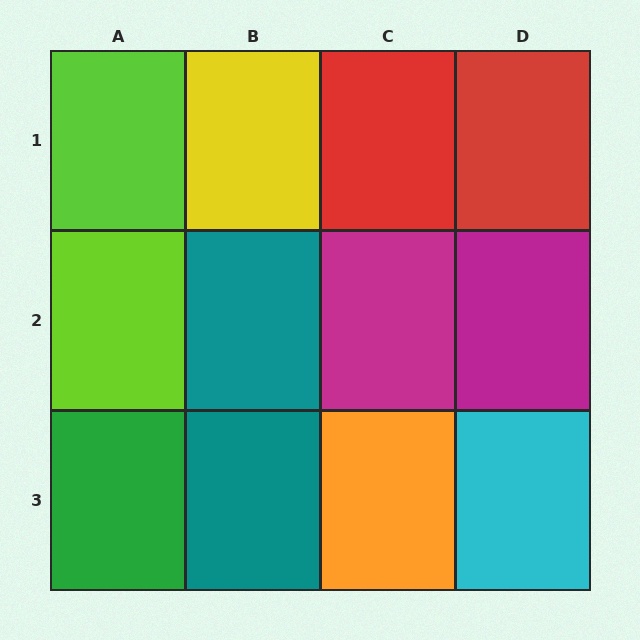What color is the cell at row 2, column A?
Lime.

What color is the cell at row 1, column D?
Red.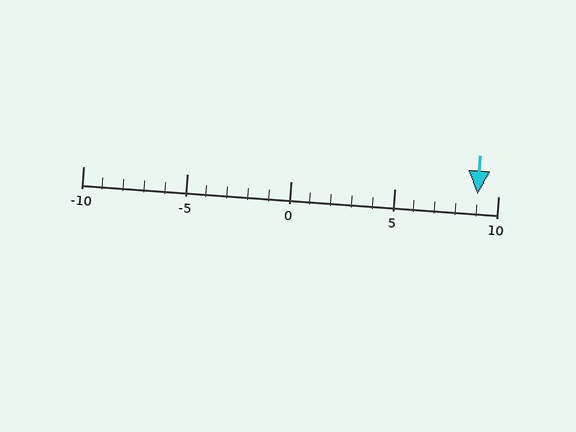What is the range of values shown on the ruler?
The ruler shows values from -10 to 10.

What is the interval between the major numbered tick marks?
The major tick marks are spaced 5 units apart.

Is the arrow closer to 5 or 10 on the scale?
The arrow is closer to 10.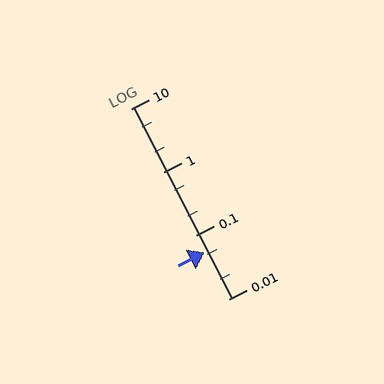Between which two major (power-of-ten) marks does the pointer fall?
The pointer is between 0.01 and 0.1.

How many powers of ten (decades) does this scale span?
The scale spans 3 decades, from 0.01 to 10.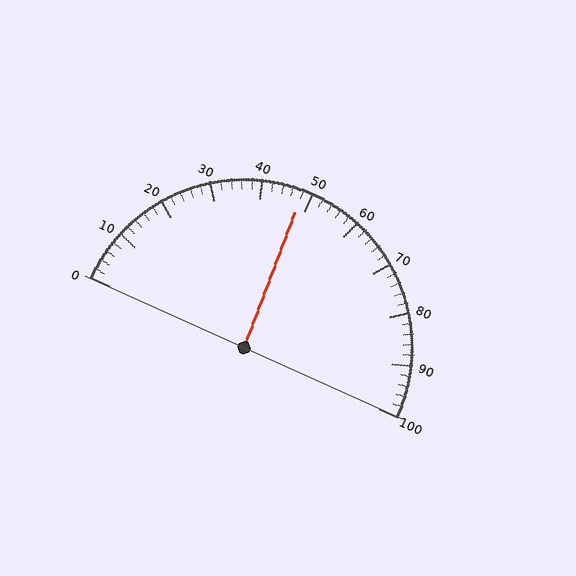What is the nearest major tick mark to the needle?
The nearest major tick mark is 50.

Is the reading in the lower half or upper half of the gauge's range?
The reading is in the lower half of the range (0 to 100).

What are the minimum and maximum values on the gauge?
The gauge ranges from 0 to 100.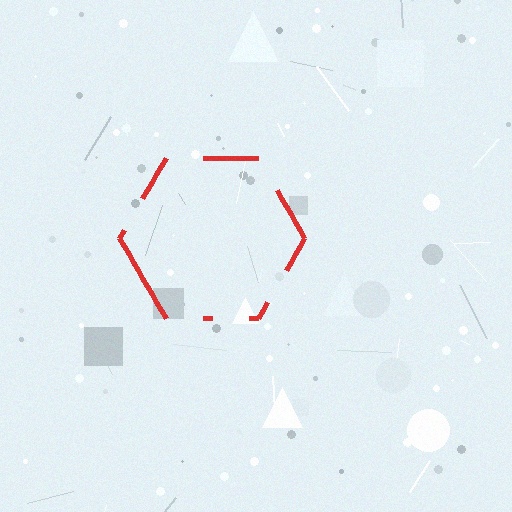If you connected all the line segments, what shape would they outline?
They would outline a hexagon.